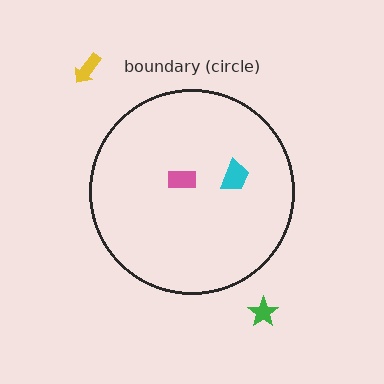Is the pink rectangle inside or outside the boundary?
Inside.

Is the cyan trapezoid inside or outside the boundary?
Inside.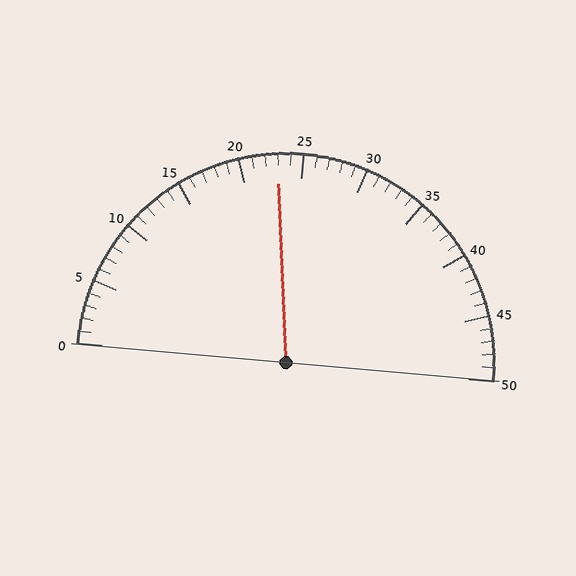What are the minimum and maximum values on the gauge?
The gauge ranges from 0 to 50.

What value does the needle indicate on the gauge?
The needle indicates approximately 23.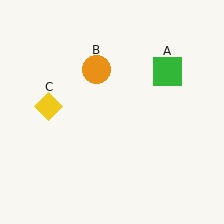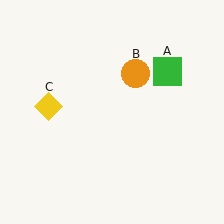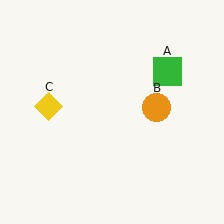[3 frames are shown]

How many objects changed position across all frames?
1 object changed position: orange circle (object B).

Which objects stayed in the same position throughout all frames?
Green square (object A) and yellow diamond (object C) remained stationary.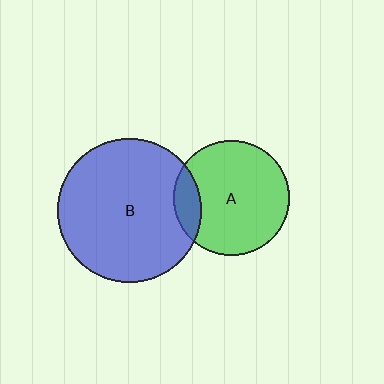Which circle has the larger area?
Circle B (blue).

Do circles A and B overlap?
Yes.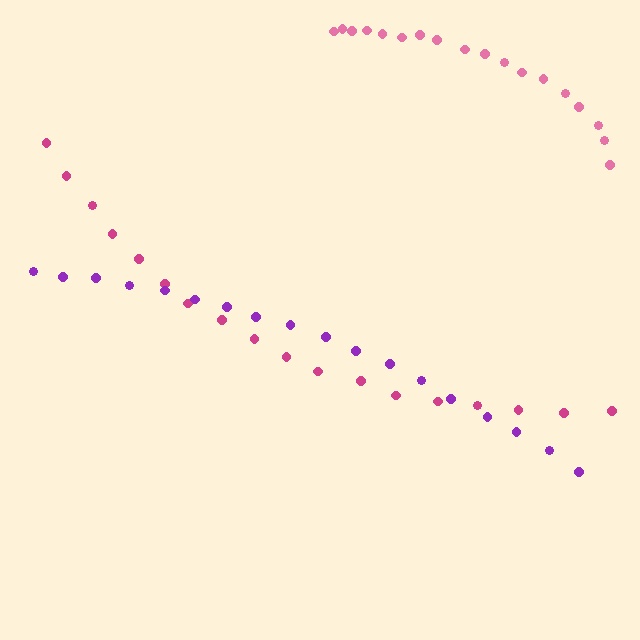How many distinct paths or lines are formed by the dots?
There are 3 distinct paths.